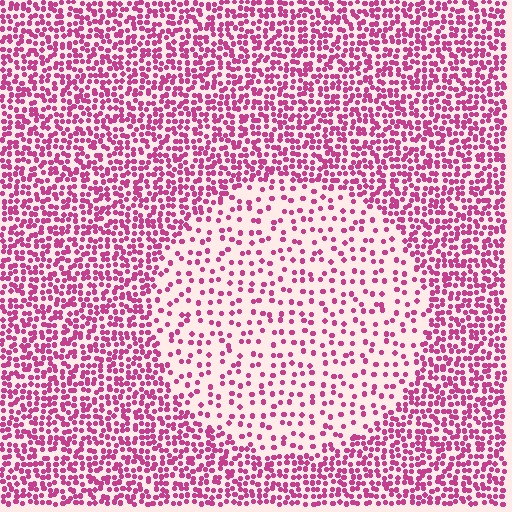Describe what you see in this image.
The image contains small magenta elements arranged at two different densities. A circle-shaped region is visible where the elements are less densely packed than the surrounding area.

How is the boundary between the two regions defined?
The boundary is defined by a change in element density (approximately 2.4x ratio). All elements are the same color, size, and shape.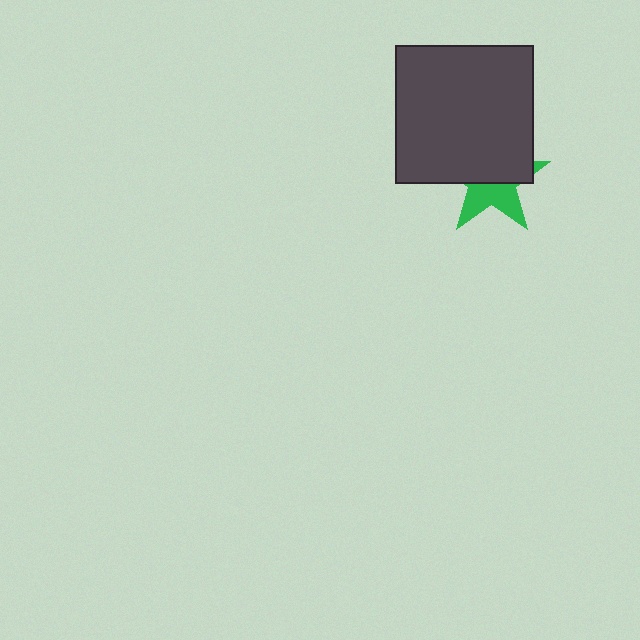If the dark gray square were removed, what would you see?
You would see the complete green star.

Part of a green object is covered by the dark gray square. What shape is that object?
It is a star.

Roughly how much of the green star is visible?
A small part of it is visible (roughly 44%).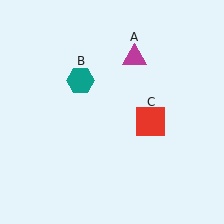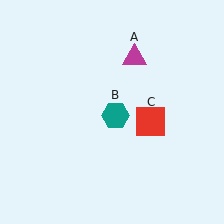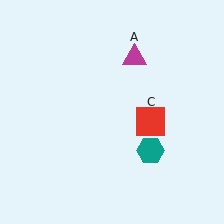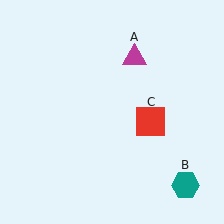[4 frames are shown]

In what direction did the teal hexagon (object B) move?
The teal hexagon (object B) moved down and to the right.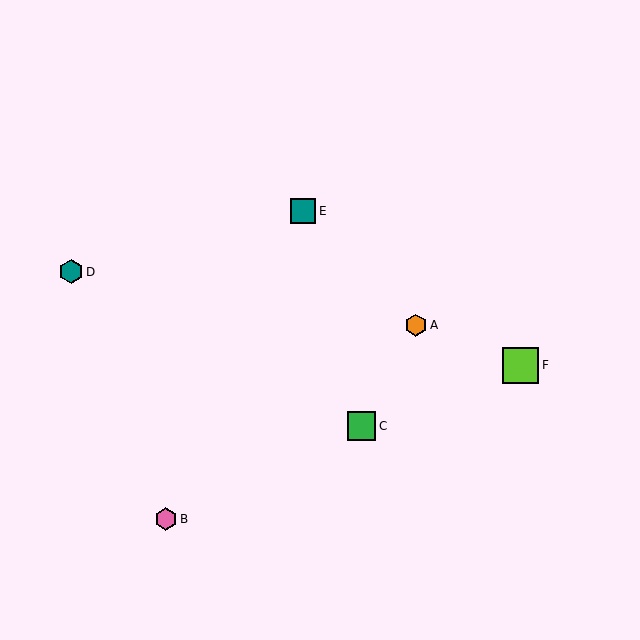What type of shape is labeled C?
Shape C is a green square.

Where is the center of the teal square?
The center of the teal square is at (303, 211).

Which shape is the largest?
The lime square (labeled F) is the largest.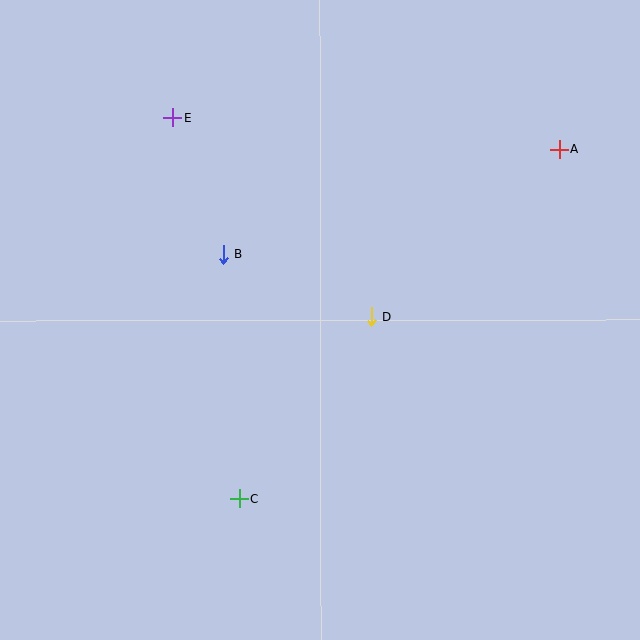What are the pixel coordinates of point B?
Point B is at (223, 254).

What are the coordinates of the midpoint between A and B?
The midpoint between A and B is at (391, 202).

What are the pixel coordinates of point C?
Point C is at (240, 499).